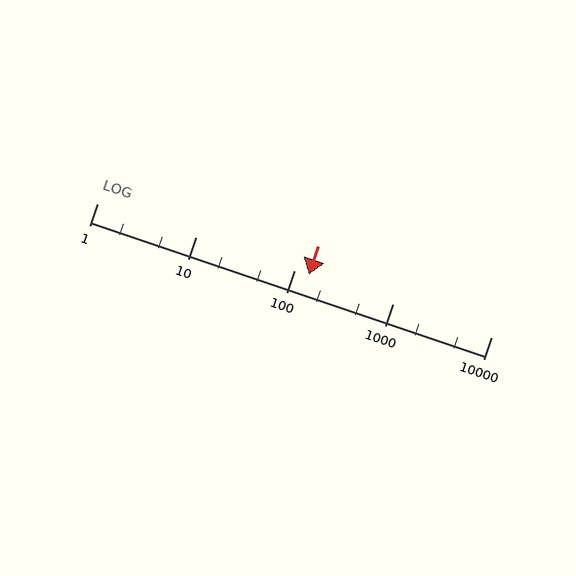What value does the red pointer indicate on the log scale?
The pointer indicates approximately 140.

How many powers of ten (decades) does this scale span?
The scale spans 4 decades, from 1 to 10000.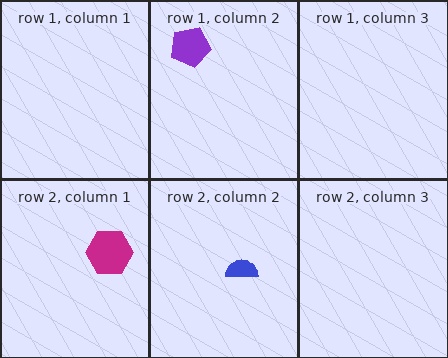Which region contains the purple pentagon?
The row 1, column 2 region.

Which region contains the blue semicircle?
The row 2, column 2 region.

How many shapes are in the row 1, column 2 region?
1.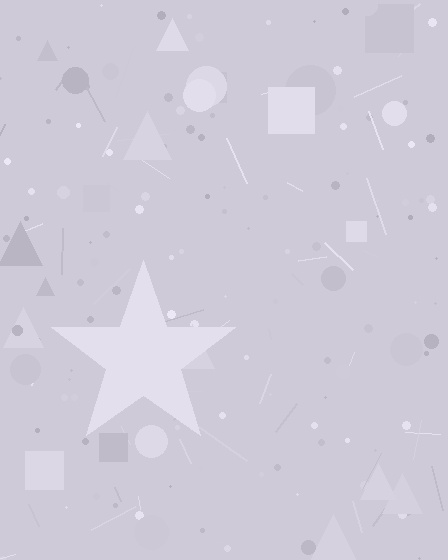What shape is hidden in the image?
A star is hidden in the image.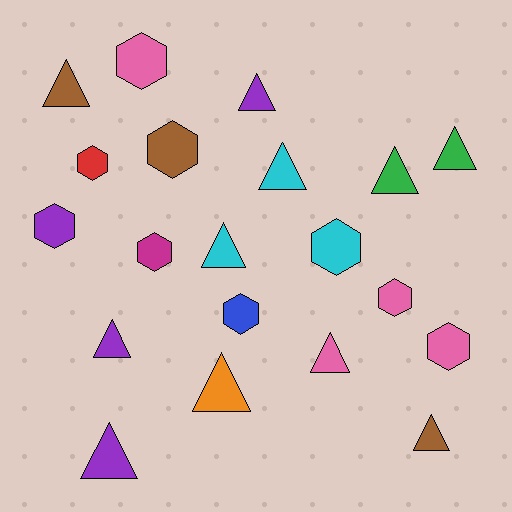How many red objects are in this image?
There is 1 red object.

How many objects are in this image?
There are 20 objects.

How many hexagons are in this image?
There are 9 hexagons.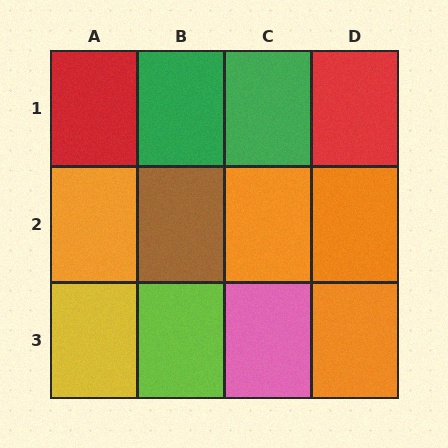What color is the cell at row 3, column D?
Orange.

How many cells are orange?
4 cells are orange.